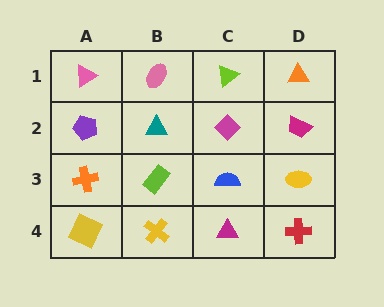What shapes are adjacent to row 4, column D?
A yellow ellipse (row 3, column D), a magenta triangle (row 4, column C).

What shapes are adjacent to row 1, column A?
A purple pentagon (row 2, column A), a pink ellipse (row 1, column B).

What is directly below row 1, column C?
A magenta diamond.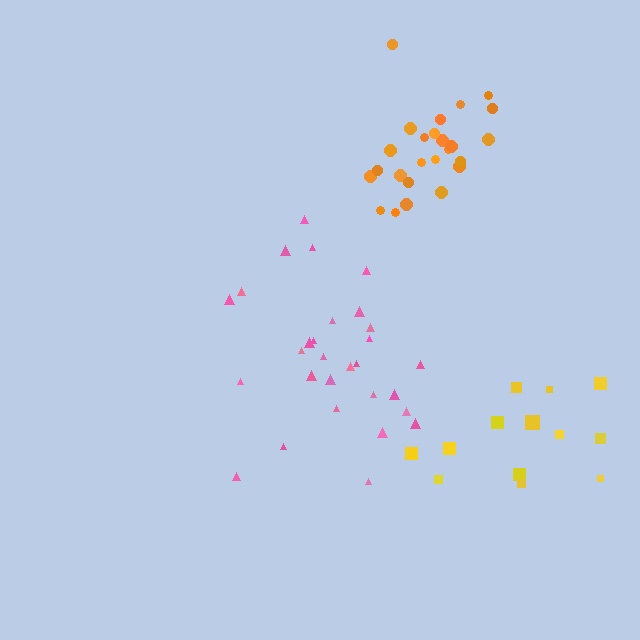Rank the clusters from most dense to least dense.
orange, pink, yellow.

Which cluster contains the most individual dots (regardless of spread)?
Pink (29).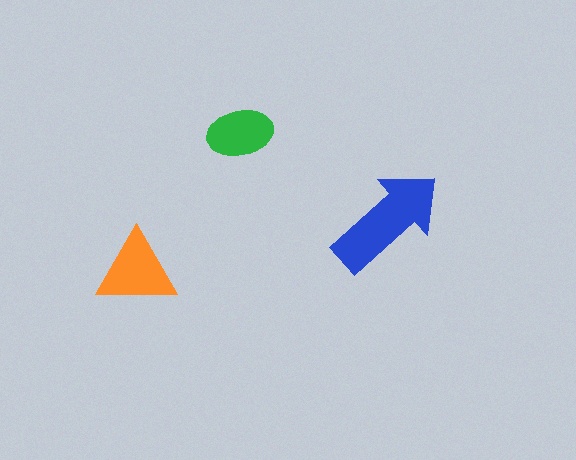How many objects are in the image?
There are 3 objects in the image.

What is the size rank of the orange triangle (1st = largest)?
2nd.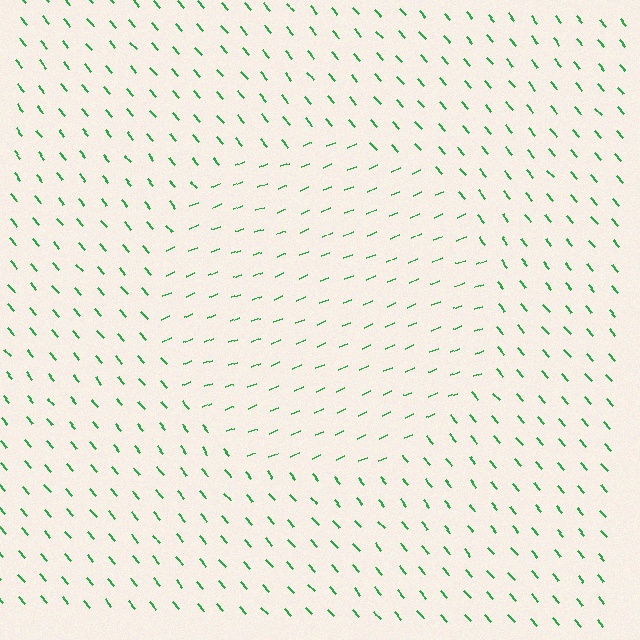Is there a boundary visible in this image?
Yes, there is a texture boundary formed by a change in line orientation.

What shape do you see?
I see a circle.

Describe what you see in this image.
The image is filled with small green line segments. A circle region in the image has lines oriented differently from the surrounding lines, creating a visible texture boundary.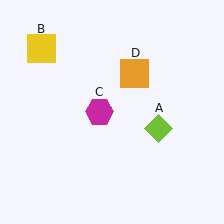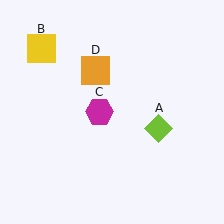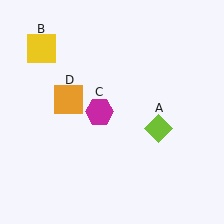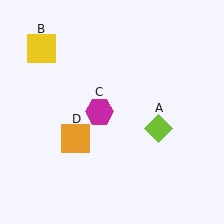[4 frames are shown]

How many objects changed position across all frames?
1 object changed position: orange square (object D).